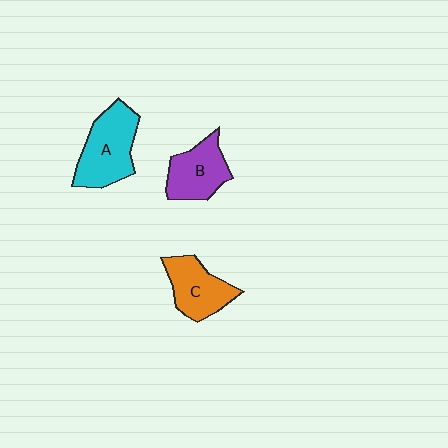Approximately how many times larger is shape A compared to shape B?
Approximately 1.3 times.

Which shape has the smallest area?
Shape B (purple).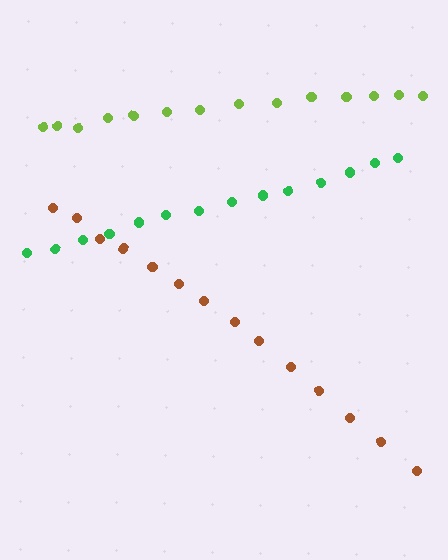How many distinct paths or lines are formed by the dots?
There are 3 distinct paths.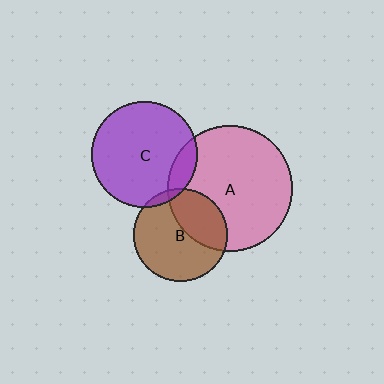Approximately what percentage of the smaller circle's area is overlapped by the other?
Approximately 5%.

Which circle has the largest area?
Circle A (pink).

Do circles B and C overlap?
Yes.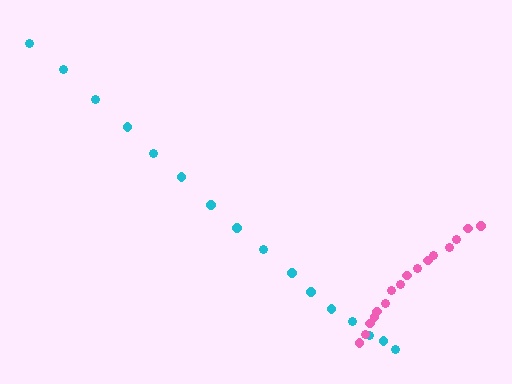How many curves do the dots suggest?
There are 2 distinct paths.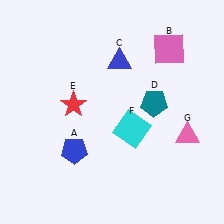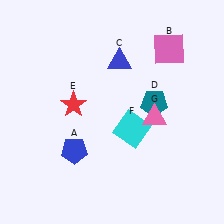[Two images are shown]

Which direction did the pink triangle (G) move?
The pink triangle (G) moved left.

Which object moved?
The pink triangle (G) moved left.